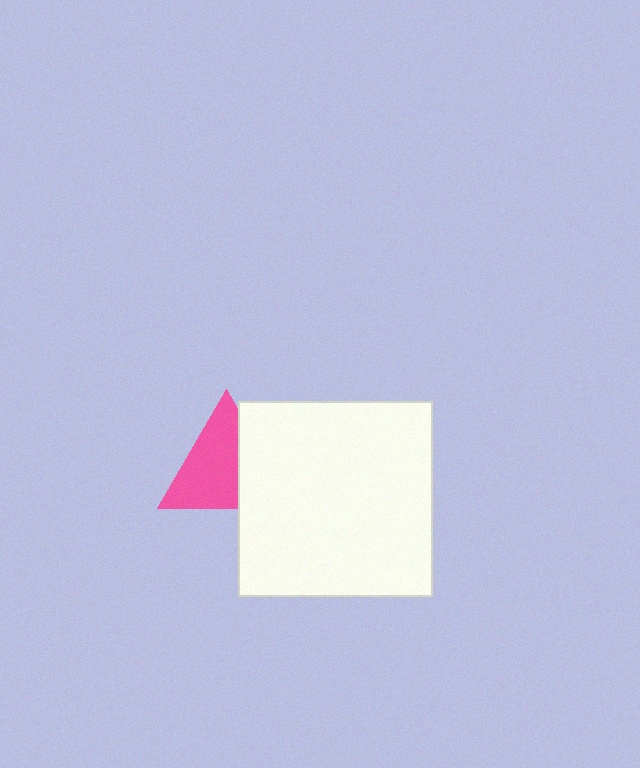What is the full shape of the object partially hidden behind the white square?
The partially hidden object is a pink triangle.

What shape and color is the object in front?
The object in front is a white square.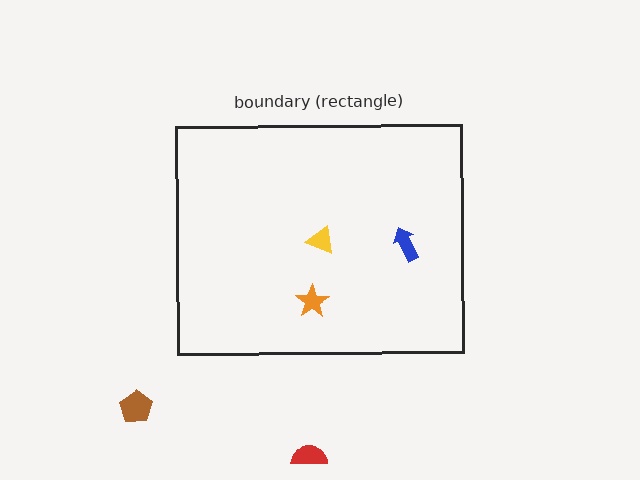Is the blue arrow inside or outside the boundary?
Inside.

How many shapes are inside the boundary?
3 inside, 2 outside.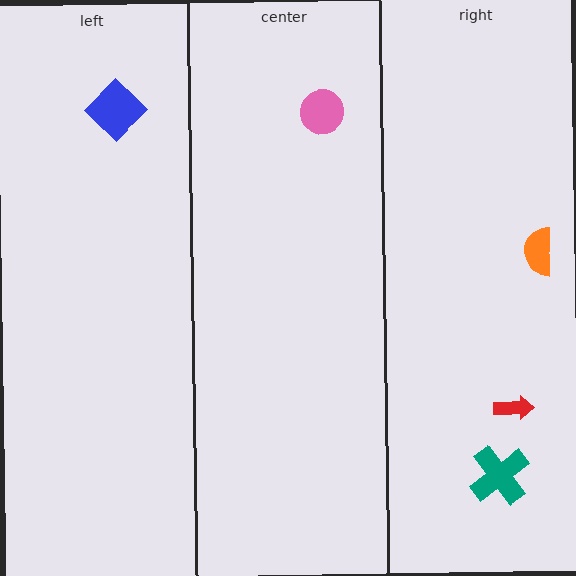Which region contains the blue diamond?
The left region.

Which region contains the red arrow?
The right region.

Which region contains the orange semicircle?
The right region.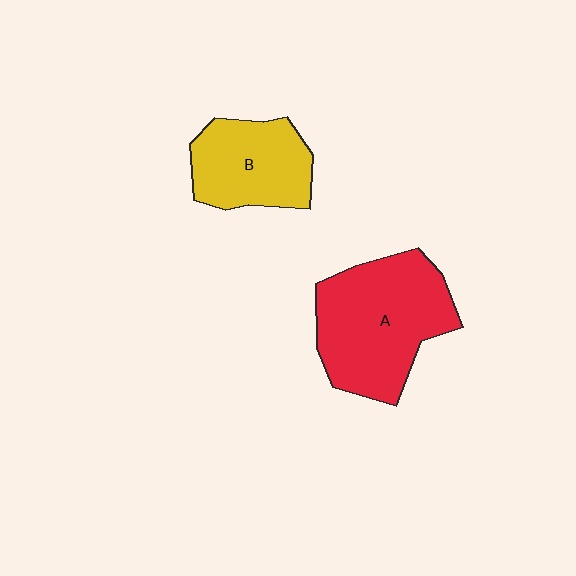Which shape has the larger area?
Shape A (red).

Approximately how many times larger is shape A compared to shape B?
Approximately 1.5 times.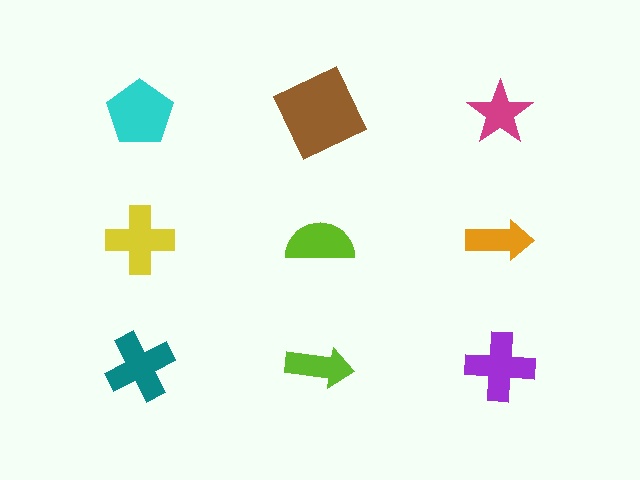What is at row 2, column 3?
An orange arrow.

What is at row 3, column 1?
A teal cross.